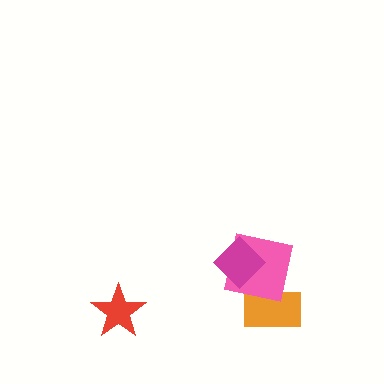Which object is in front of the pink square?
The magenta diamond is in front of the pink square.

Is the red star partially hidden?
No, no other shape covers it.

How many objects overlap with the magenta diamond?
1 object overlaps with the magenta diamond.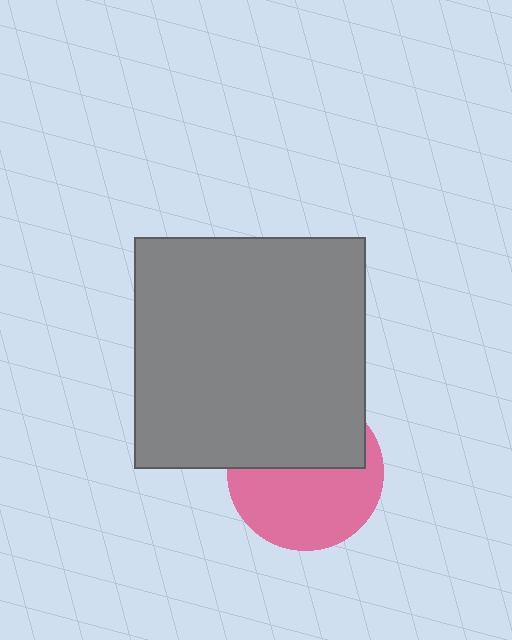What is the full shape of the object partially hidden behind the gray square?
The partially hidden object is a pink circle.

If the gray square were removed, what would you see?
You would see the complete pink circle.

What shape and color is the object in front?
The object in front is a gray square.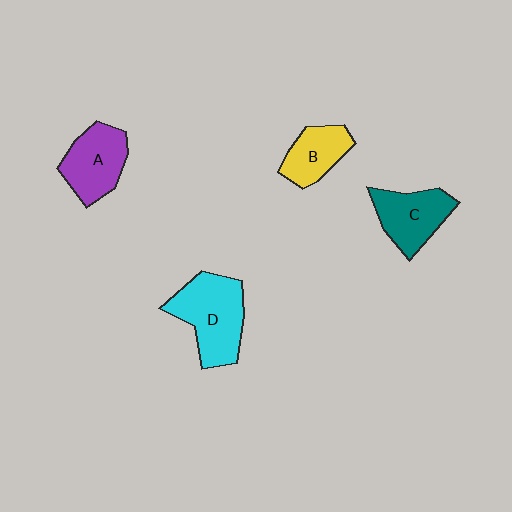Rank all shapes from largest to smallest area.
From largest to smallest: D (cyan), A (purple), C (teal), B (yellow).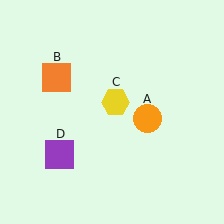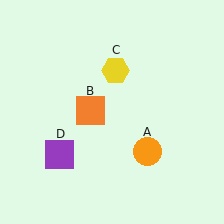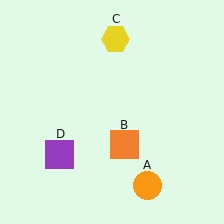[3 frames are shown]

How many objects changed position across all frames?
3 objects changed position: orange circle (object A), orange square (object B), yellow hexagon (object C).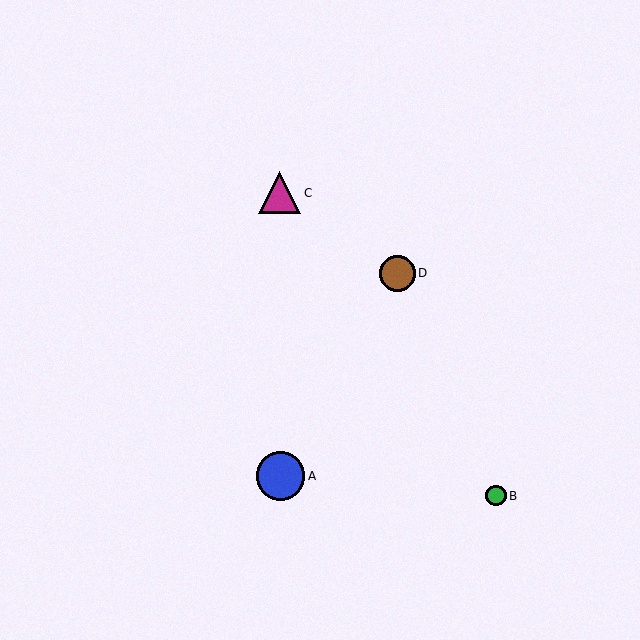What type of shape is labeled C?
Shape C is a magenta triangle.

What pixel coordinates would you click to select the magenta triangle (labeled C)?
Click at (280, 193) to select the magenta triangle C.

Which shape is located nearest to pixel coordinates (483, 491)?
The green circle (labeled B) at (496, 496) is nearest to that location.